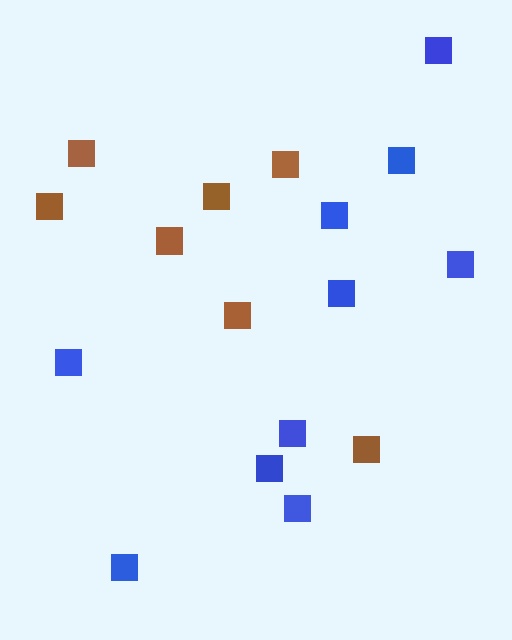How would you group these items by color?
There are 2 groups: one group of blue squares (10) and one group of brown squares (7).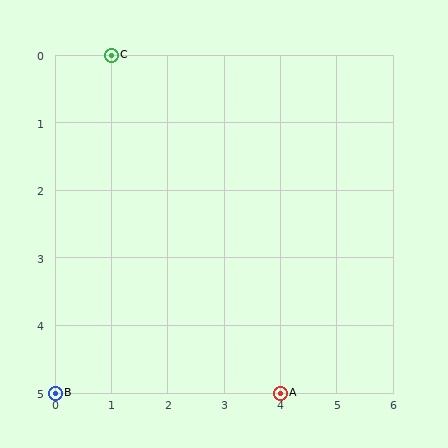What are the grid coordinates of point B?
Point B is at grid coordinates (0, 5).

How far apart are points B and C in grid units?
Points B and C are 1 column and 5 rows apart (about 5.1 grid units diagonally).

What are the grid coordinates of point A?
Point A is at grid coordinates (4, 5).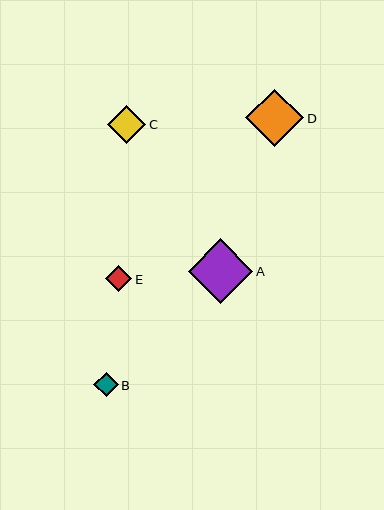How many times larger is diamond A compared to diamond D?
Diamond A is approximately 1.1 times the size of diamond D.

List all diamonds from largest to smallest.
From largest to smallest: A, D, C, E, B.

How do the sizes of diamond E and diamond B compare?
Diamond E and diamond B are approximately the same size.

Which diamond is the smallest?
Diamond B is the smallest with a size of approximately 24 pixels.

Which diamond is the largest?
Diamond A is the largest with a size of approximately 64 pixels.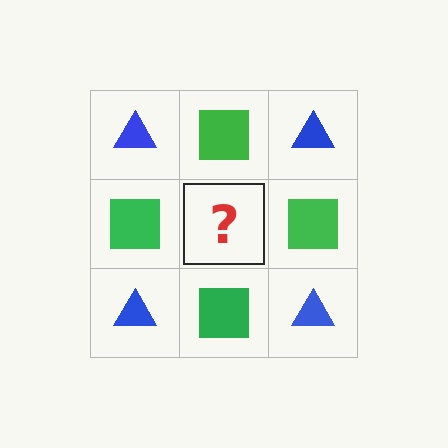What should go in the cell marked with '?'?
The missing cell should contain a blue triangle.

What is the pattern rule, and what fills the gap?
The rule is that it alternates blue triangle and green square in a checkerboard pattern. The gap should be filled with a blue triangle.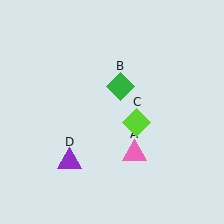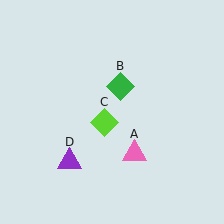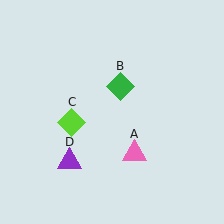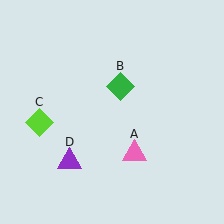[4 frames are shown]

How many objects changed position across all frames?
1 object changed position: lime diamond (object C).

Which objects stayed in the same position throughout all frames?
Pink triangle (object A) and green diamond (object B) and purple triangle (object D) remained stationary.